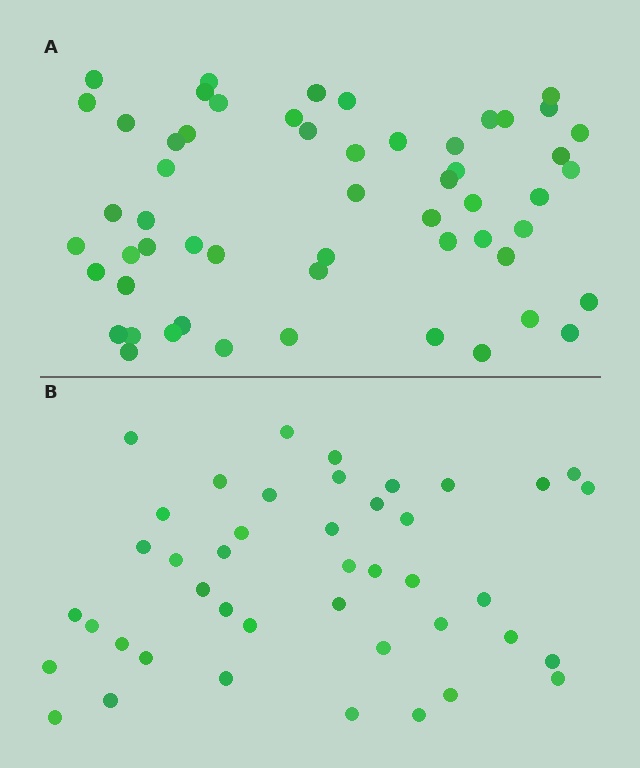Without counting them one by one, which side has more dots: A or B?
Region A (the top region) has more dots.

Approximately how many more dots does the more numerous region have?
Region A has approximately 15 more dots than region B.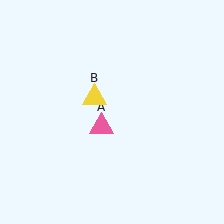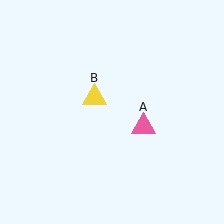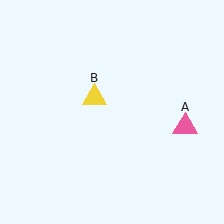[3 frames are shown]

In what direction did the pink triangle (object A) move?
The pink triangle (object A) moved right.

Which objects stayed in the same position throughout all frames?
Yellow triangle (object B) remained stationary.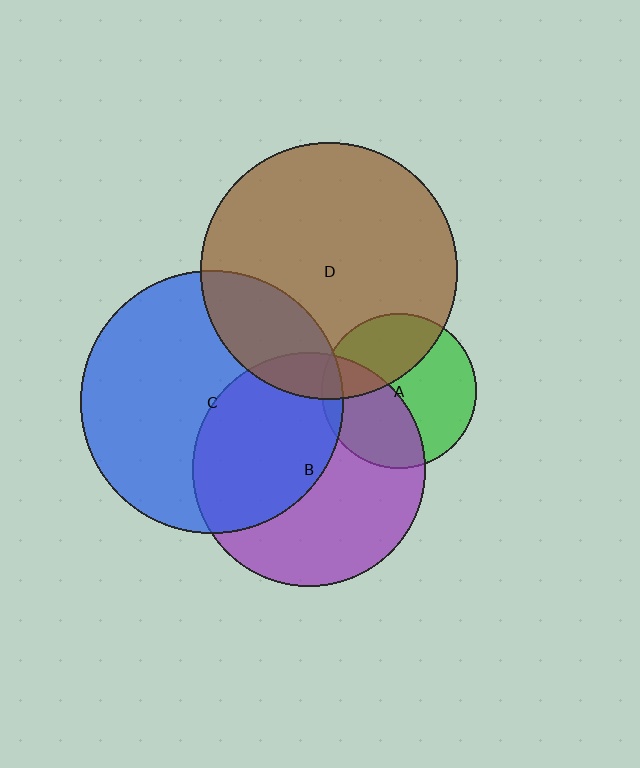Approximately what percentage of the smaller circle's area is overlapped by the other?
Approximately 35%.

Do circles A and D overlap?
Yes.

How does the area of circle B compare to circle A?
Approximately 2.3 times.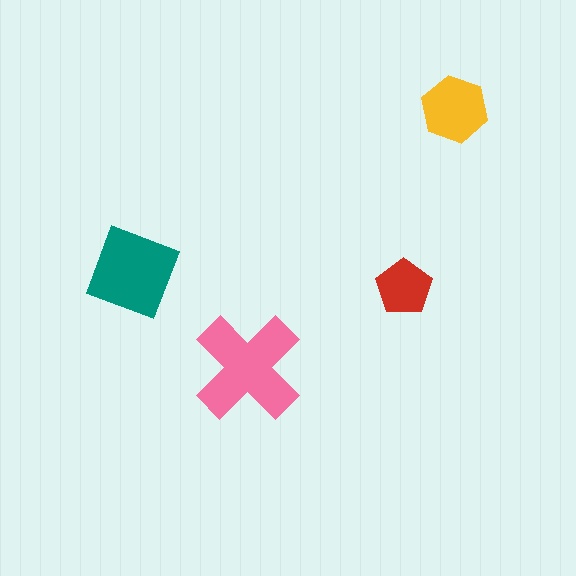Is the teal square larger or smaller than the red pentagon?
Larger.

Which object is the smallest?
The red pentagon.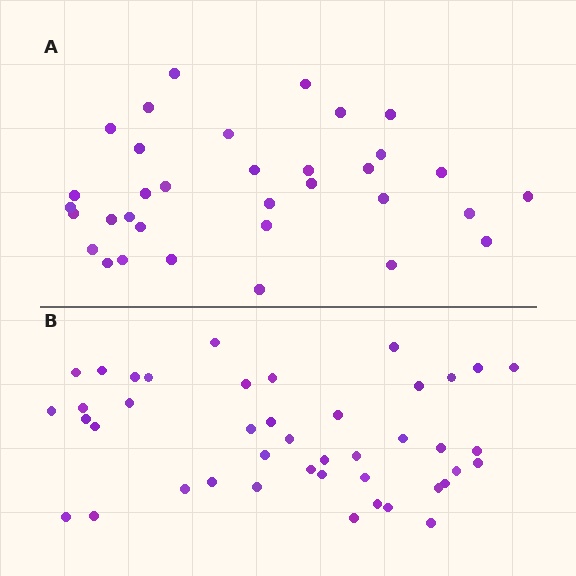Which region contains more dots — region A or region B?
Region B (the bottom region) has more dots.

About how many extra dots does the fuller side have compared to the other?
Region B has roughly 8 or so more dots than region A.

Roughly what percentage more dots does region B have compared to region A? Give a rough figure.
About 25% more.